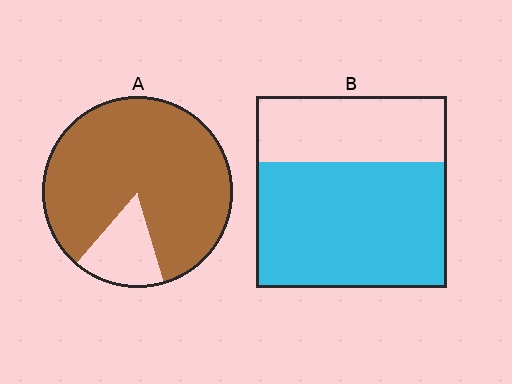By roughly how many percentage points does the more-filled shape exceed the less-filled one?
By roughly 20 percentage points (A over B).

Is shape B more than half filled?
Yes.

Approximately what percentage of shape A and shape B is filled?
A is approximately 85% and B is approximately 65%.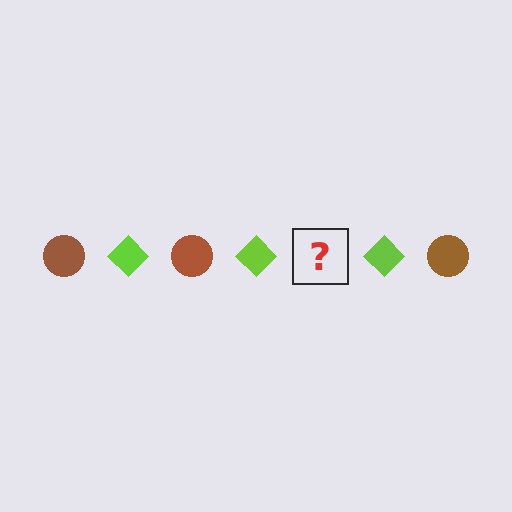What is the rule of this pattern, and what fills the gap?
The rule is that the pattern alternates between brown circle and lime diamond. The gap should be filled with a brown circle.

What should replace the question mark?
The question mark should be replaced with a brown circle.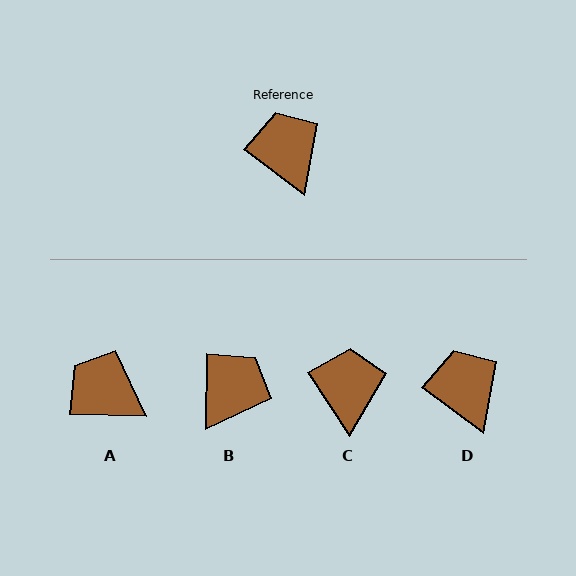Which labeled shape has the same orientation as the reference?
D.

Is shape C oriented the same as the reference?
No, it is off by about 20 degrees.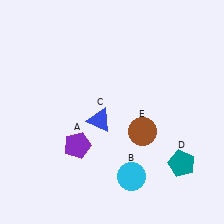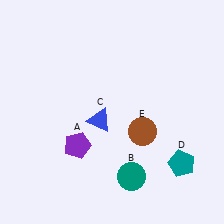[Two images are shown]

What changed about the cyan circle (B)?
In Image 1, B is cyan. In Image 2, it changed to teal.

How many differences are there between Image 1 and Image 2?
There is 1 difference between the two images.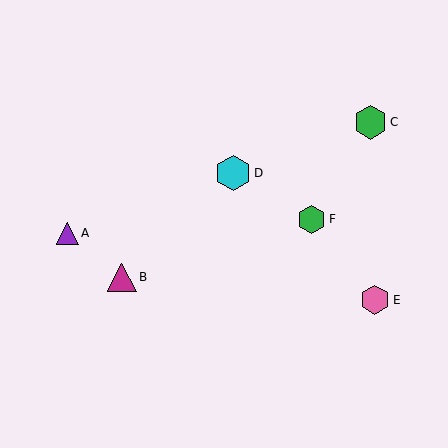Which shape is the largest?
The cyan hexagon (labeled D) is the largest.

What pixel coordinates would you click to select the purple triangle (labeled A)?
Click at (67, 233) to select the purple triangle A.